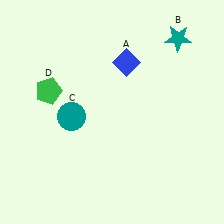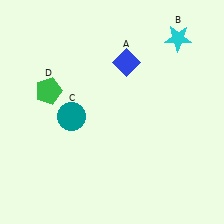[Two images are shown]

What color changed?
The star (B) changed from teal in Image 1 to cyan in Image 2.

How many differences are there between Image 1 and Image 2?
There is 1 difference between the two images.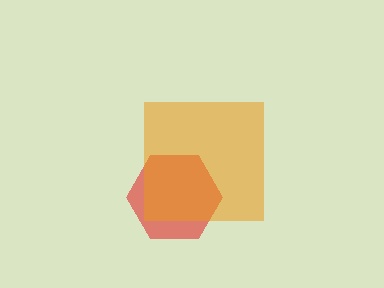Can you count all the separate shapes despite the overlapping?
Yes, there are 2 separate shapes.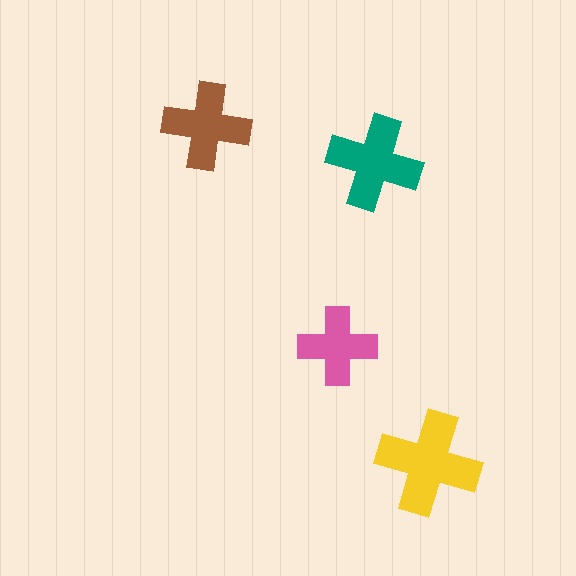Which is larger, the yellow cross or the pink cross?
The yellow one.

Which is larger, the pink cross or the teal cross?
The teal one.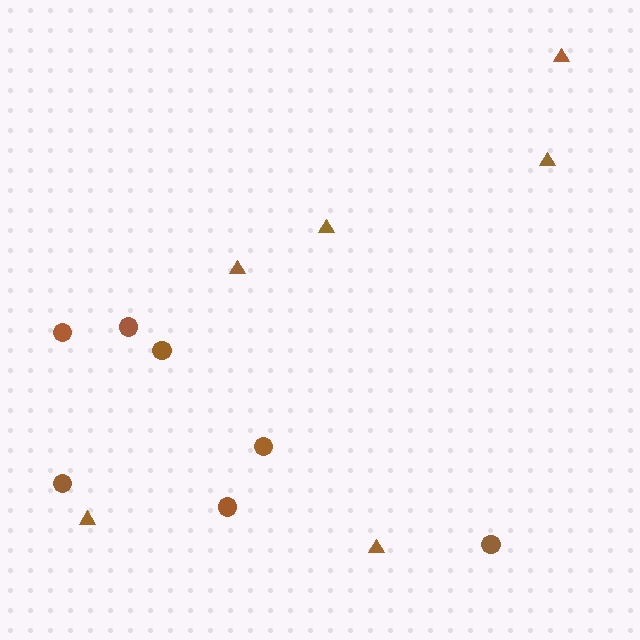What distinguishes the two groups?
There are 2 groups: one group of circles (7) and one group of triangles (6).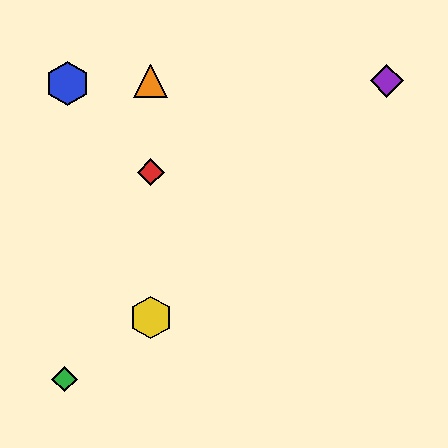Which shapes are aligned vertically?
The red diamond, the yellow hexagon, the orange triangle are aligned vertically.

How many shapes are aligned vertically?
3 shapes (the red diamond, the yellow hexagon, the orange triangle) are aligned vertically.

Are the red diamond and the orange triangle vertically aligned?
Yes, both are at x≈151.